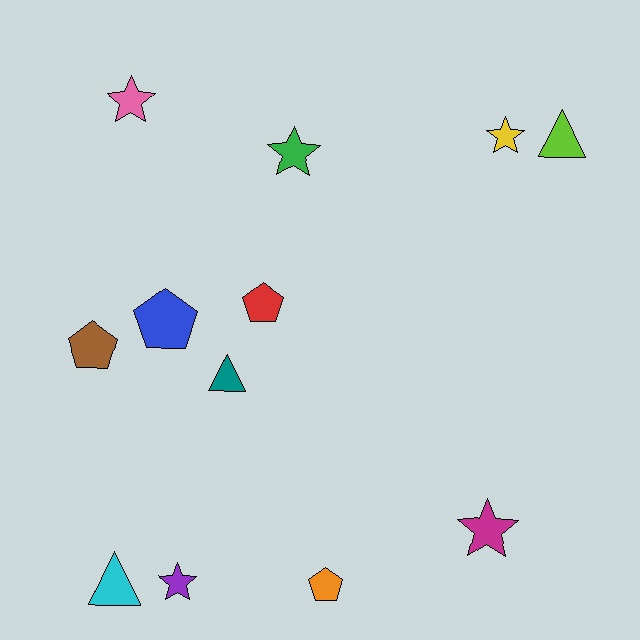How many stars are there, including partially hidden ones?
There are 5 stars.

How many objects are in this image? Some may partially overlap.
There are 12 objects.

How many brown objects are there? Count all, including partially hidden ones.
There is 1 brown object.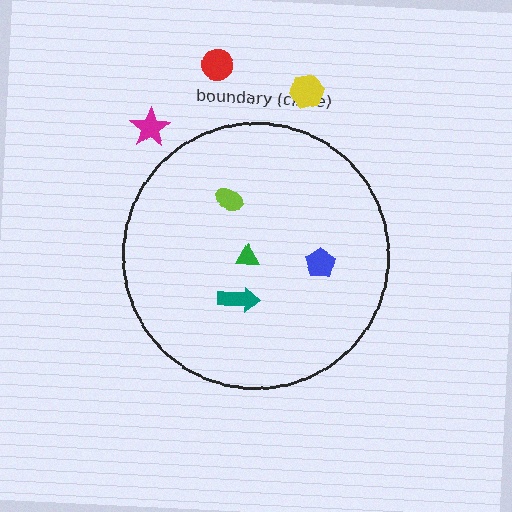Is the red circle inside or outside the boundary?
Outside.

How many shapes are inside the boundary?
4 inside, 3 outside.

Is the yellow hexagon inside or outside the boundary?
Outside.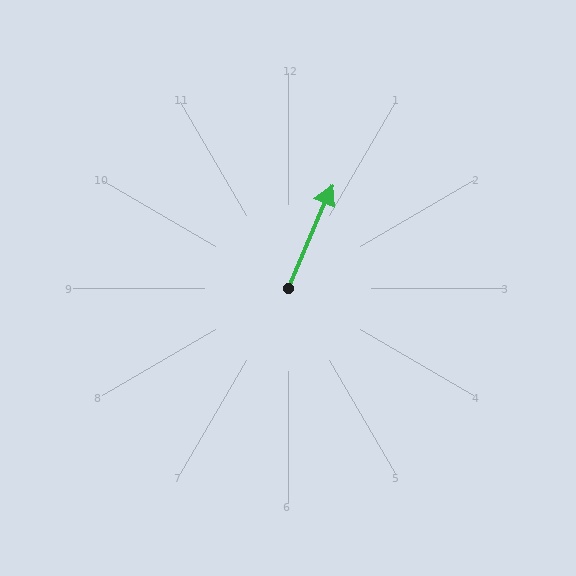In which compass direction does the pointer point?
Northeast.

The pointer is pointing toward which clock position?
Roughly 1 o'clock.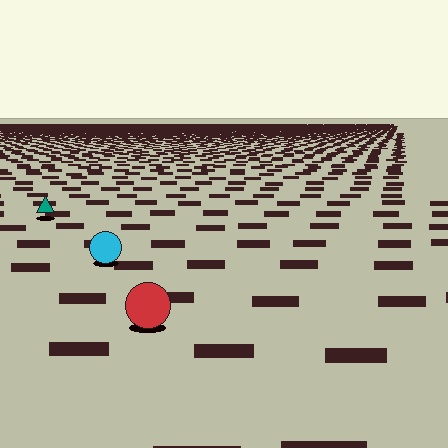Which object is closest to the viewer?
The red circle is closest. The texture marks near it are larger and more spread out.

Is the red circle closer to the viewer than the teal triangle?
Yes. The red circle is closer — you can tell from the texture gradient: the ground texture is coarser near it.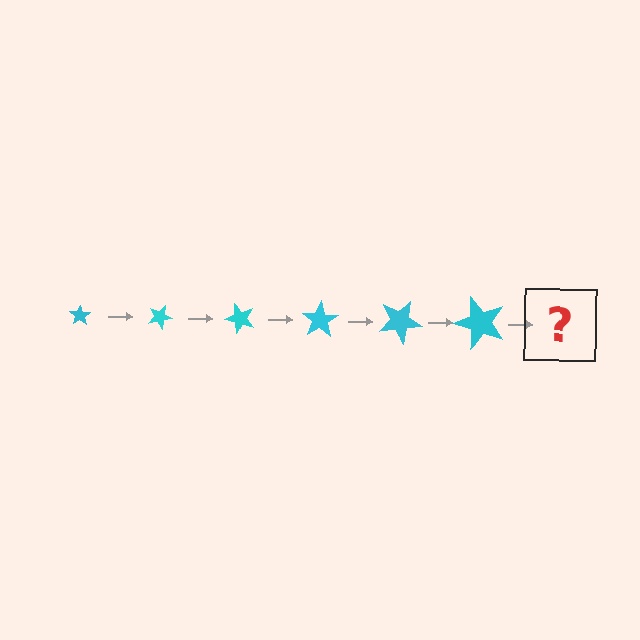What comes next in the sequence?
The next element should be a star, larger than the previous one and rotated 150 degrees from the start.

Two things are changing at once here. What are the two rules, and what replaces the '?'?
The two rules are that the star grows larger each step and it rotates 25 degrees each step. The '?' should be a star, larger than the previous one and rotated 150 degrees from the start.